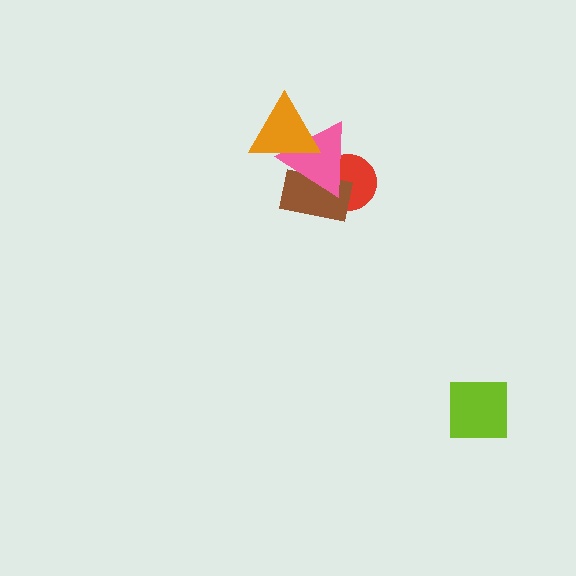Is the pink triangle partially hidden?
Yes, it is partially covered by another shape.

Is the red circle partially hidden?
Yes, it is partially covered by another shape.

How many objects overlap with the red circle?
2 objects overlap with the red circle.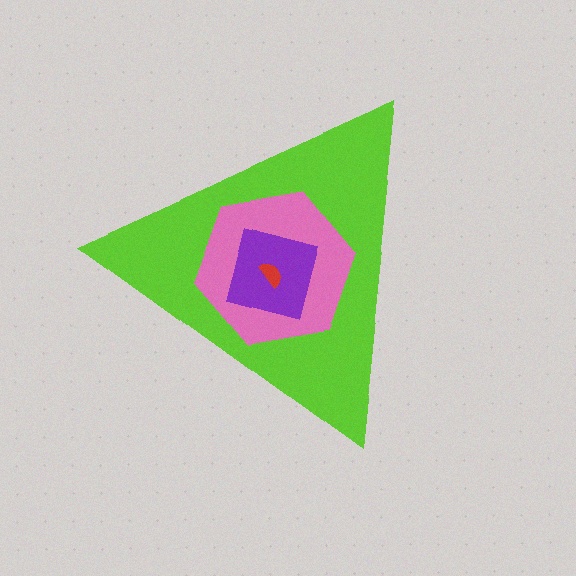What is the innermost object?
The red semicircle.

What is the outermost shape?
The lime triangle.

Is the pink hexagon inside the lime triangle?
Yes.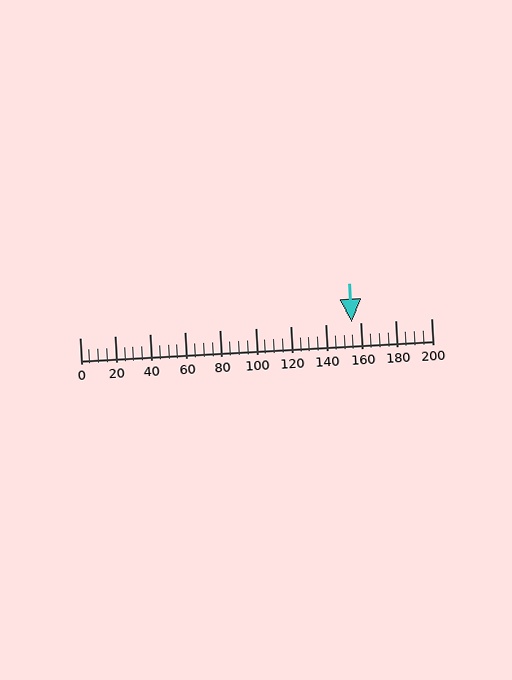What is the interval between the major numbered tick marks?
The major tick marks are spaced 20 units apart.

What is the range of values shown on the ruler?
The ruler shows values from 0 to 200.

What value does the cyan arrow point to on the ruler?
The cyan arrow points to approximately 155.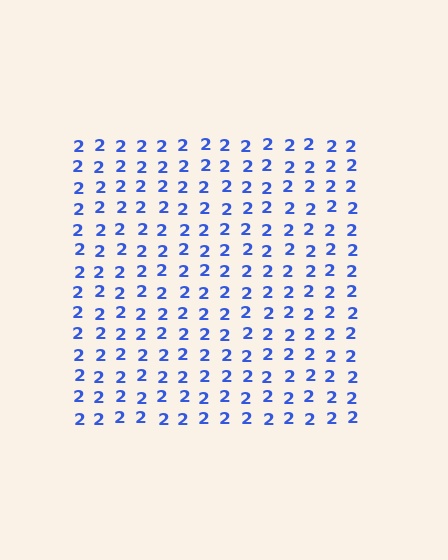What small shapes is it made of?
It is made of small digit 2's.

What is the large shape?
The large shape is a square.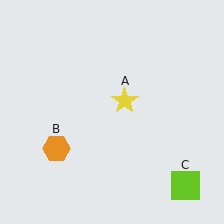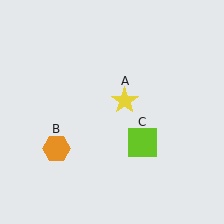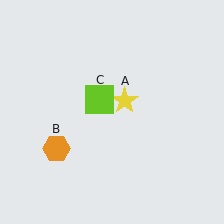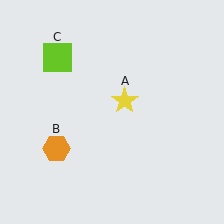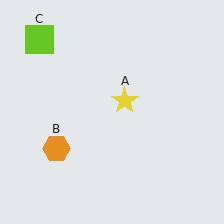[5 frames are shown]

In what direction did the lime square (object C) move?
The lime square (object C) moved up and to the left.